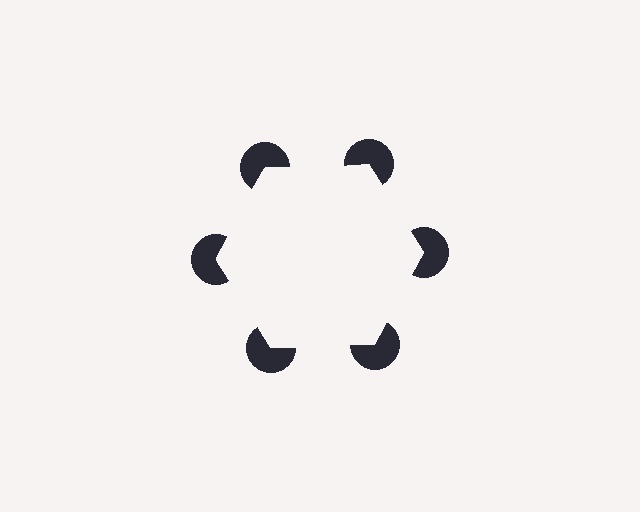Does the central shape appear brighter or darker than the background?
It typically appears slightly brighter than the background, even though no actual brightness change is drawn.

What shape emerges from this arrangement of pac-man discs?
An illusory hexagon — its edges are inferred from the aligned wedge cuts in the pac-man discs, not physically drawn.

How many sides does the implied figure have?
6 sides.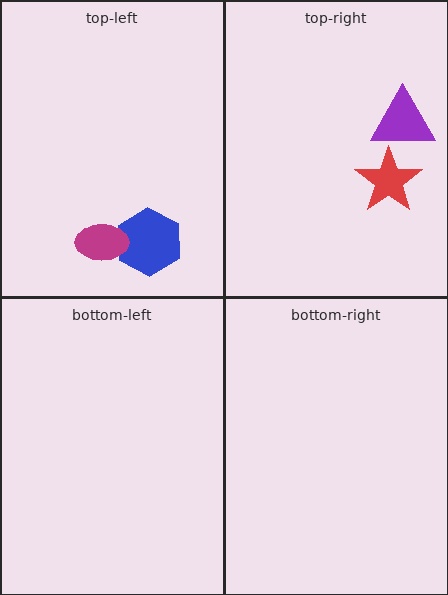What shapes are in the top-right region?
The purple triangle, the red star.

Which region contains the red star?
The top-right region.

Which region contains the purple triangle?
The top-right region.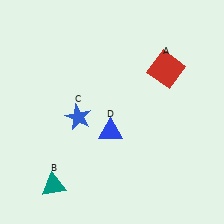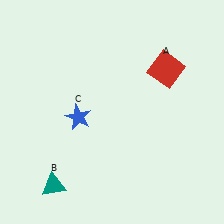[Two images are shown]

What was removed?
The blue triangle (D) was removed in Image 2.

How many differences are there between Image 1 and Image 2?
There is 1 difference between the two images.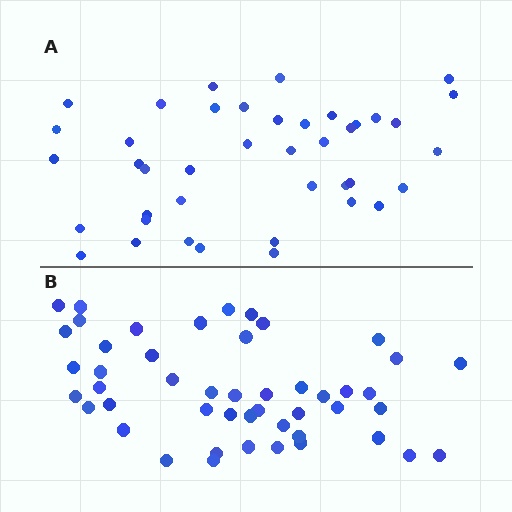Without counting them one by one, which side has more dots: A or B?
Region B (the bottom region) has more dots.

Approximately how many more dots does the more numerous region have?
Region B has roughly 8 or so more dots than region A.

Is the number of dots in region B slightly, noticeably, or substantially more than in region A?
Region B has only slightly more — the two regions are fairly close. The ratio is roughly 1.2 to 1.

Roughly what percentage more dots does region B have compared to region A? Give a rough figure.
About 15% more.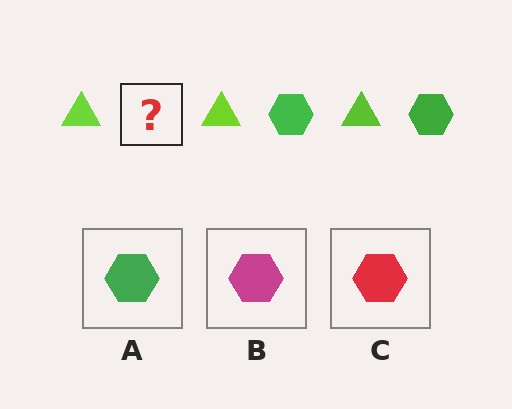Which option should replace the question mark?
Option A.